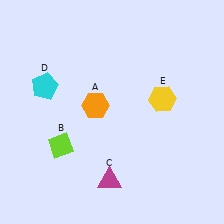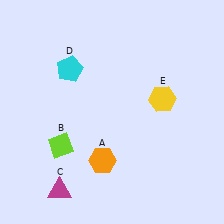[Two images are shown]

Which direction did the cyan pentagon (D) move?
The cyan pentagon (D) moved right.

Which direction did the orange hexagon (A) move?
The orange hexagon (A) moved down.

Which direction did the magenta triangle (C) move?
The magenta triangle (C) moved left.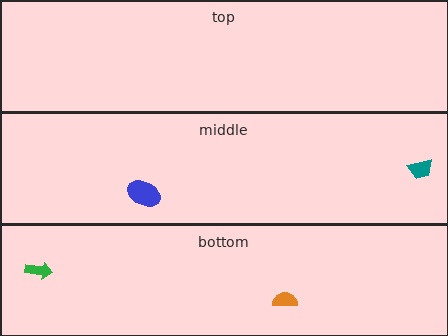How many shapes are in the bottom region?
2.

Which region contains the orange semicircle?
The bottom region.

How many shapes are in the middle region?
2.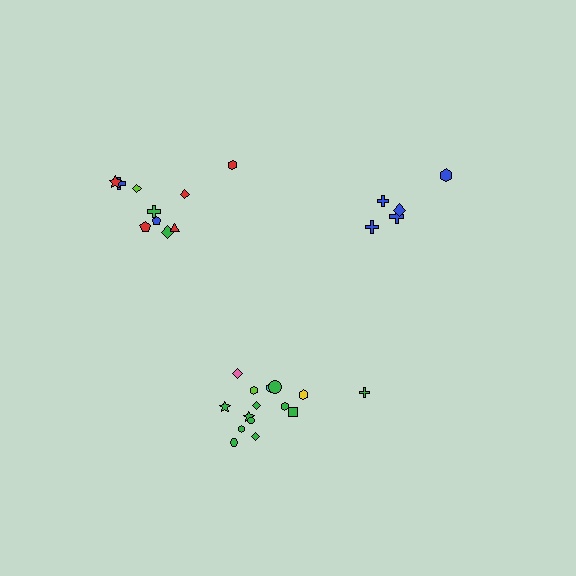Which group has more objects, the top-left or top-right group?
The top-left group.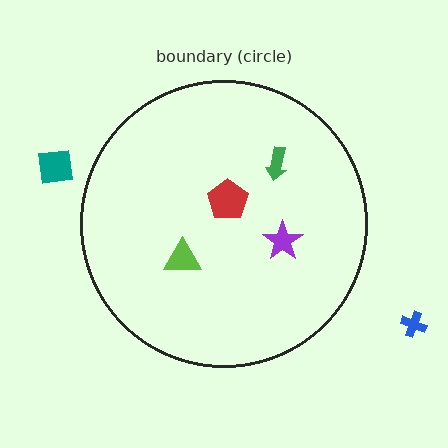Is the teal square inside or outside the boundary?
Outside.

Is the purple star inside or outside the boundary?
Inside.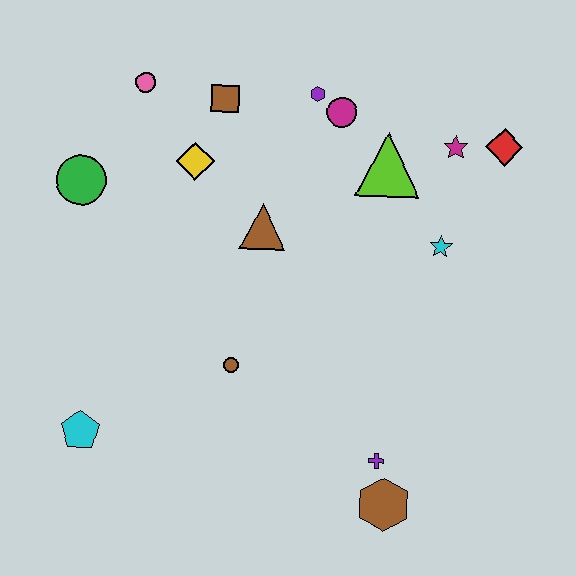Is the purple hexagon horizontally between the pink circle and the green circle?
No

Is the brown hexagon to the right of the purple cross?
Yes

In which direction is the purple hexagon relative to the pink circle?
The purple hexagon is to the right of the pink circle.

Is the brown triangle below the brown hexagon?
No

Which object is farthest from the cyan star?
The cyan pentagon is farthest from the cyan star.